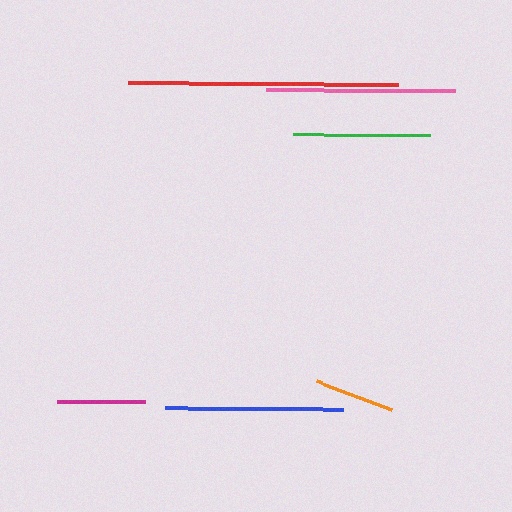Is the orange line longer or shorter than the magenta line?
The magenta line is longer than the orange line.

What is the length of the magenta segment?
The magenta segment is approximately 88 pixels long.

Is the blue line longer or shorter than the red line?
The red line is longer than the blue line.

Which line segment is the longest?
The red line is the longest at approximately 269 pixels.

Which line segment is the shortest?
The orange line is the shortest at approximately 80 pixels.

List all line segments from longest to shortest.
From longest to shortest: red, pink, blue, green, magenta, orange.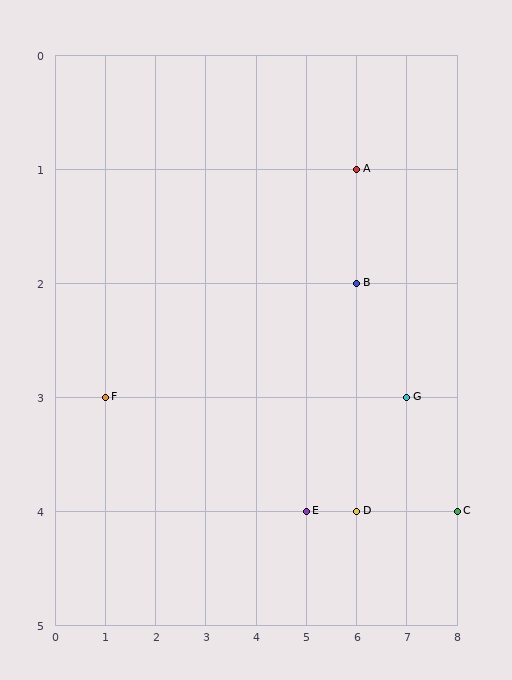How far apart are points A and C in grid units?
Points A and C are 2 columns and 3 rows apart (about 3.6 grid units diagonally).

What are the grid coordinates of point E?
Point E is at grid coordinates (5, 4).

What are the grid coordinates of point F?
Point F is at grid coordinates (1, 3).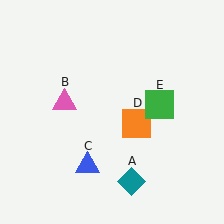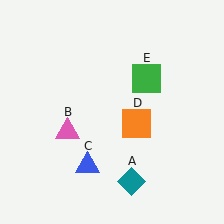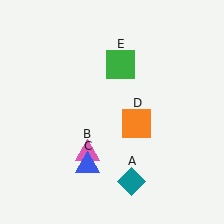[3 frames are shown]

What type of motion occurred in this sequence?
The pink triangle (object B), green square (object E) rotated counterclockwise around the center of the scene.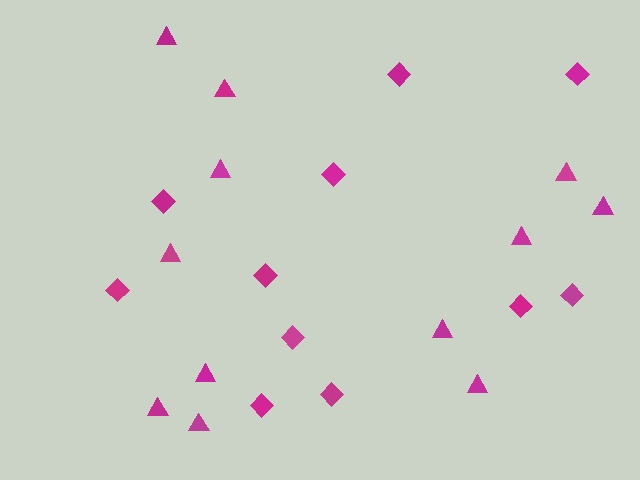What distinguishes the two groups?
There are 2 groups: one group of diamonds (11) and one group of triangles (12).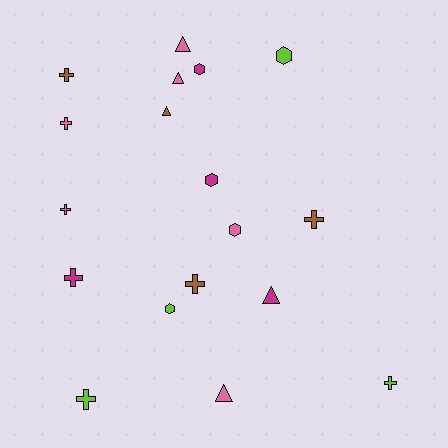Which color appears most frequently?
Pink, with 6 objects.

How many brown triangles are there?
There is 1 brown triangle.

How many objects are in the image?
There are 18 objects.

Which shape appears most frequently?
Cross, with 8 objects.